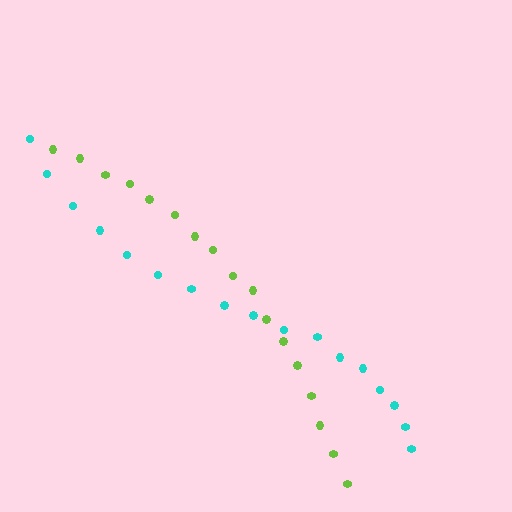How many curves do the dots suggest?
There are 2 distinct paths.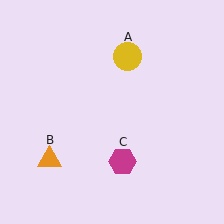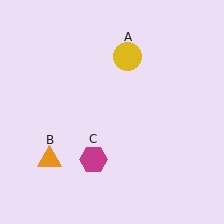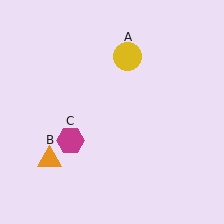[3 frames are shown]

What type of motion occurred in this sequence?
The magenta hexagon (object C) rotated clockwise around the center of the scene.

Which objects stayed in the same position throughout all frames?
Yellow circle (object A) and orange triangle (object B) remained stationary.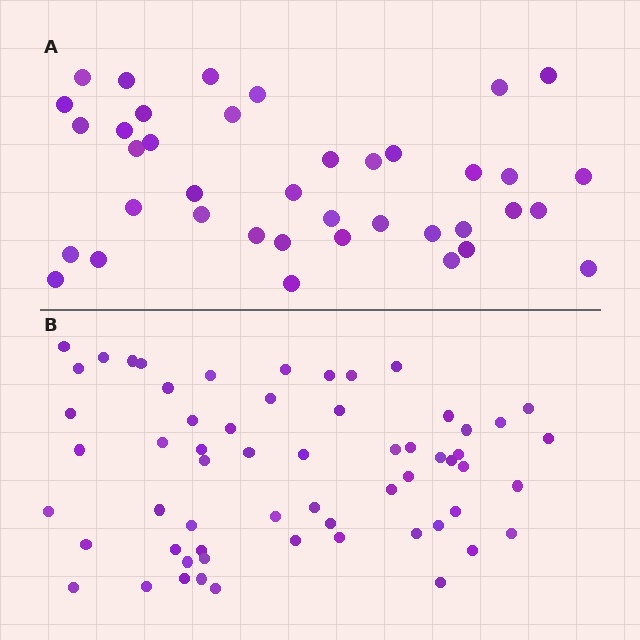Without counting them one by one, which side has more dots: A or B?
Region B (the bottom region) has more dots.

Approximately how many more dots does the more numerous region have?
Region B has approximately 20 more dots than region A.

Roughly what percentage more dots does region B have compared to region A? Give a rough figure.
About 55% more.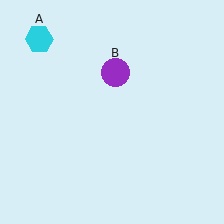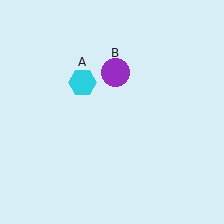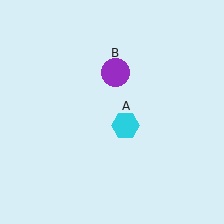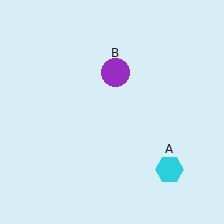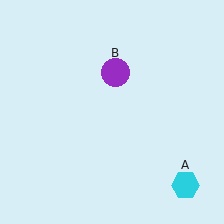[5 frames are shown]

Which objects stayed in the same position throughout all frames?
Purple circle (object B) remained stationary.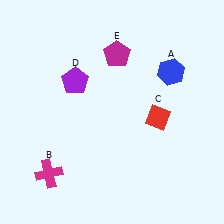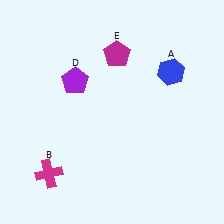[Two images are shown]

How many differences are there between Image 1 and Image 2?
There is 1 difference between the two images.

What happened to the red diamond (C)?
The red diamond (C) was removed in Image 2. It was in the bottom-right area of Image 1.